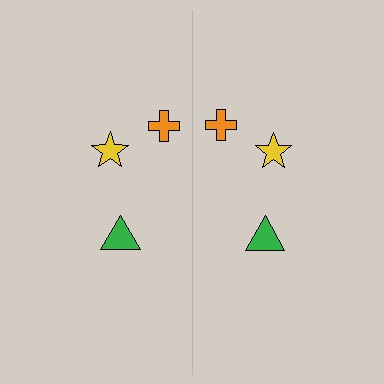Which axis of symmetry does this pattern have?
The pattern has a vertical axis of symmetry running through the center of the image.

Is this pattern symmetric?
Yes, this pattern has bilateral (reflection) symmetry.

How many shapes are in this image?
There are 6 shapes in this image.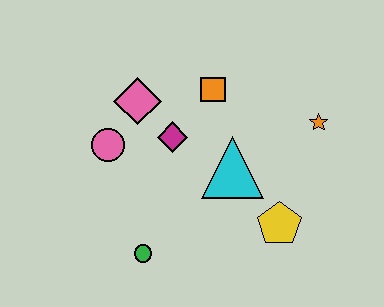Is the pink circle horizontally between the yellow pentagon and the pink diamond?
No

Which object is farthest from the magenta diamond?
The orange star is farthest from the magenta diamond.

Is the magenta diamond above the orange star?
No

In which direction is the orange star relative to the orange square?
The orange star is to the right of the orange square.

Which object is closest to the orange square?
The magenta diamond is closest to the orange square.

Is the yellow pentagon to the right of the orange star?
No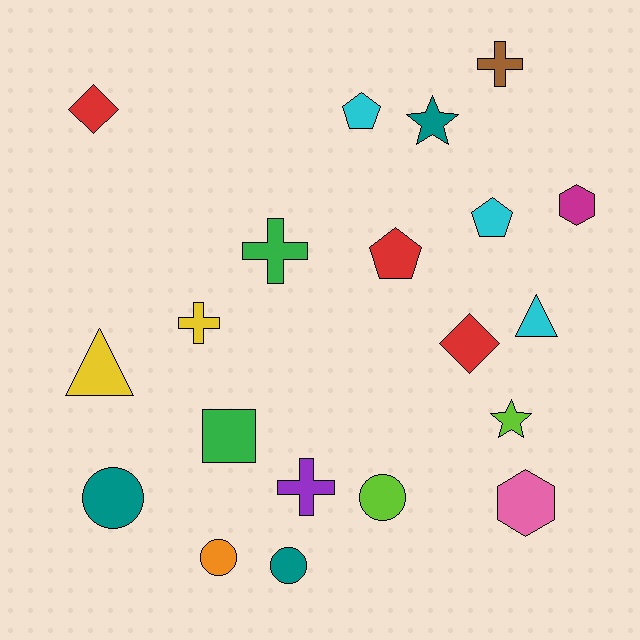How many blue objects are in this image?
There are no blue objects.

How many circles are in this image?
There are 4 circles.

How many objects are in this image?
There are 20 objects.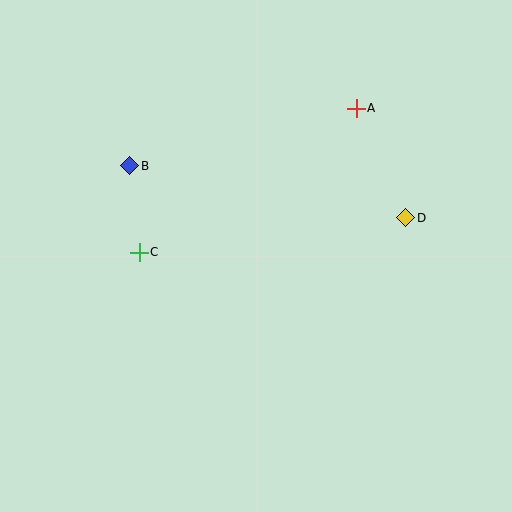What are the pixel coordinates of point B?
Point B is at (130, 166).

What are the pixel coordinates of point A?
Point A is at (356, 108).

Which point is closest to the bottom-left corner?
Point C is closest to the bottom-left corner.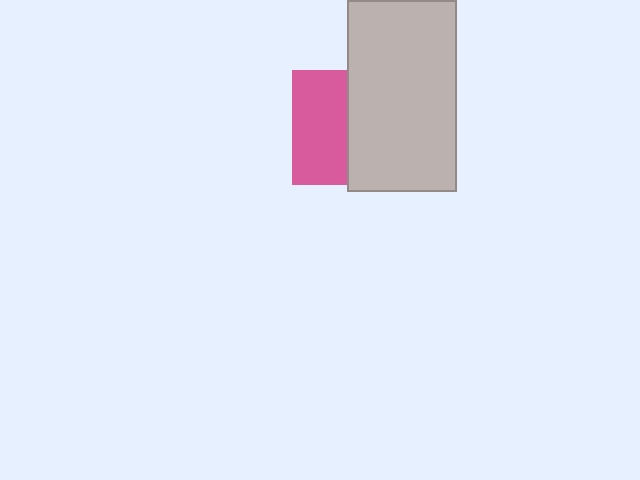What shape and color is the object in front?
The object in front is a light gray rectangle.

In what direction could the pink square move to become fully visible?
The pink square could move left. That would shift it out from behind the light gray rectangle entirely.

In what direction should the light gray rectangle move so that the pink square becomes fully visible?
The light gray rectangle should move right. That is the shortest direction to clear the overlap and leave the pink square fully visible.